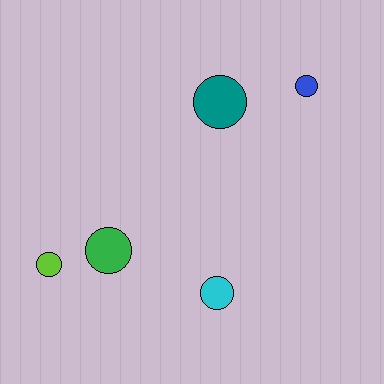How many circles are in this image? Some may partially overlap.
There are 5 circles.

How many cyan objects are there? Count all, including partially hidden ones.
There is 1 cyan object.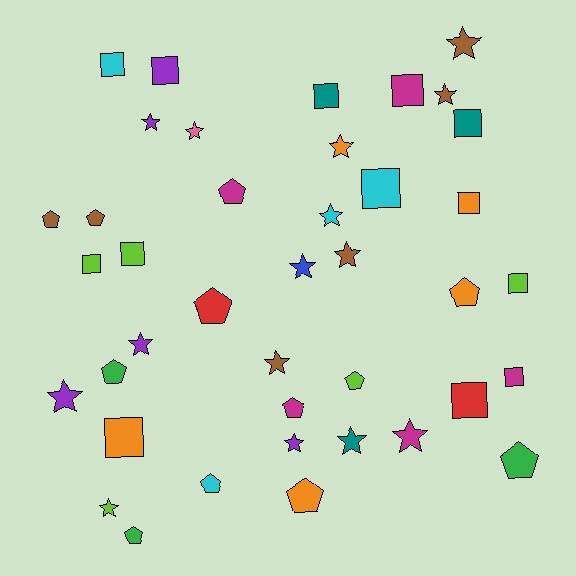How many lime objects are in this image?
There are 5 lime objects.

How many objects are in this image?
There are 40 objects.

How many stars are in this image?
There are 15 stars.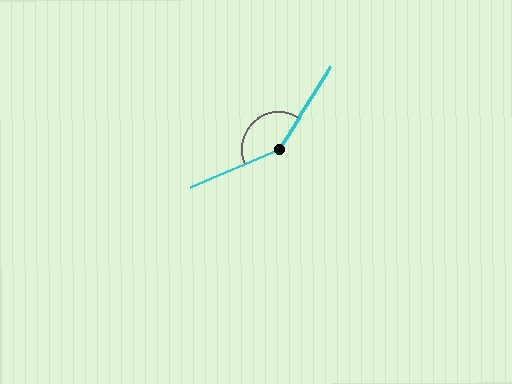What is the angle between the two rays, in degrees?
Approximately 145 degrees.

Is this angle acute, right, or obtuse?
It is obtuse.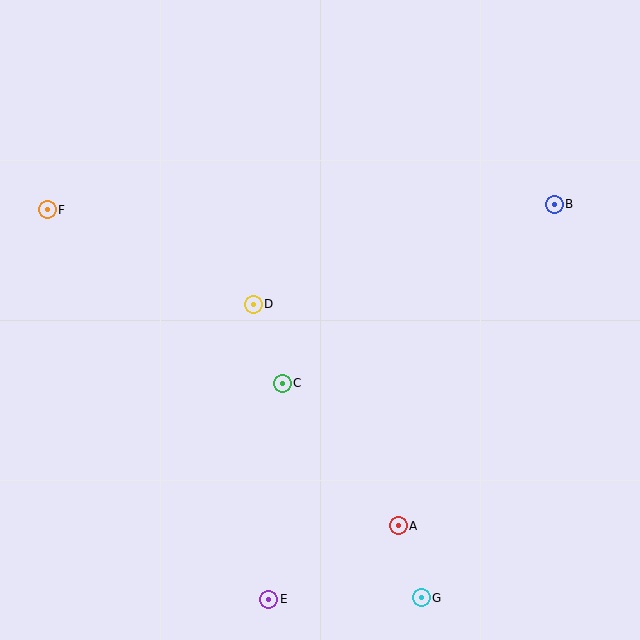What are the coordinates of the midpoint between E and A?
The midpoint between E and A is at (334, 563).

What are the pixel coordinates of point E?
Point E is at (269, 599).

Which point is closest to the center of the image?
Point D at (253, 304) is closest to the center.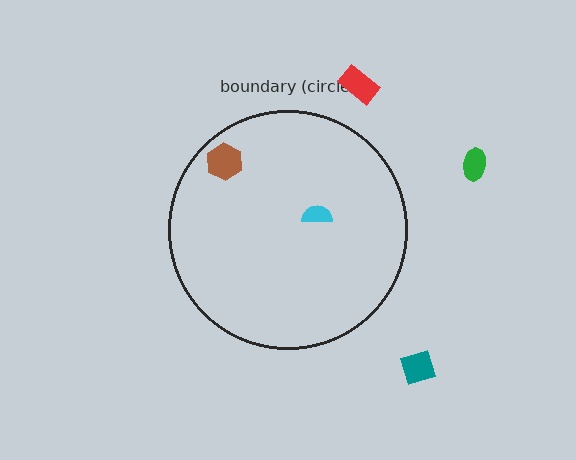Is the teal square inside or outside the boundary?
Outside.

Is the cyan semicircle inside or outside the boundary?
Inside.